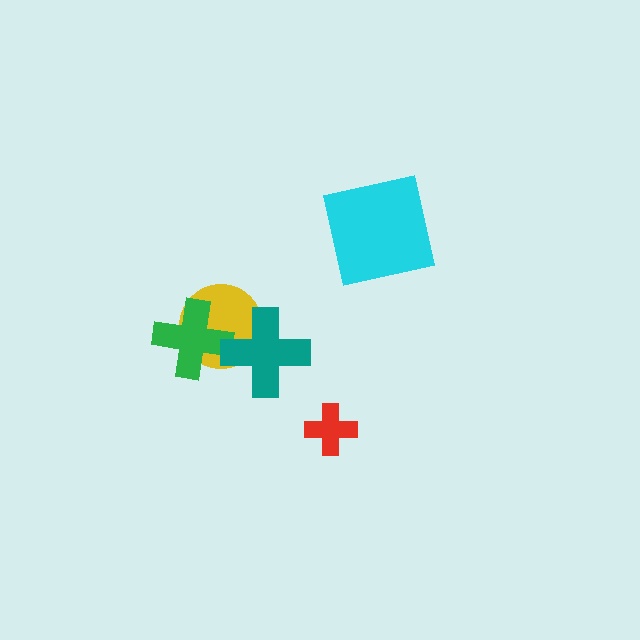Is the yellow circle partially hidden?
Yes, it is partially covered by another shape.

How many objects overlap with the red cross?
0 objects overlap with the red cross.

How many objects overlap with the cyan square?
0 objects overlap with the cyan square.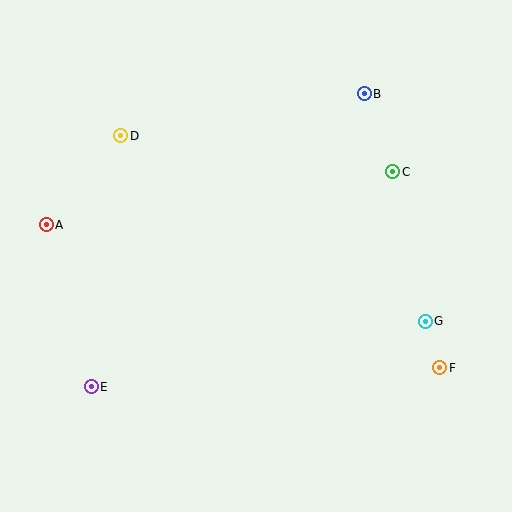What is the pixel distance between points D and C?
The distance between D and C is 274 pixels.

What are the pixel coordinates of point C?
Point C is at (393, 172).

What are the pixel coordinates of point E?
Point E is at (91, 387).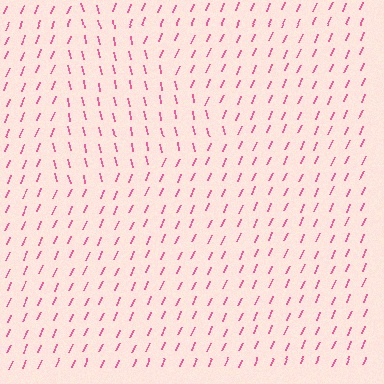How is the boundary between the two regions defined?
The boundary is defined purely by a change in line orientation (approximately 37 degrees difference). All lines are the same color and thickness.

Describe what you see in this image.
The image is filled with small pink line segments. A triangle region in the image has lines oriented differently from the surrounding lines, creating a visible texture boundary.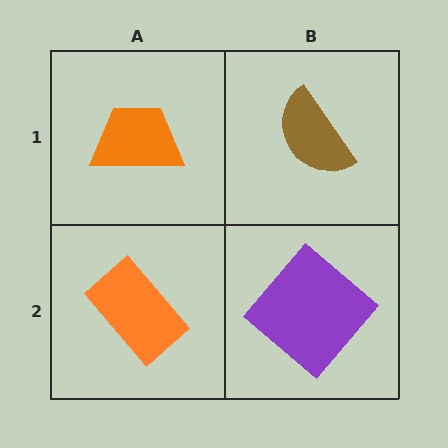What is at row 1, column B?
A brown semicircle.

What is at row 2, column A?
An orange rectangle.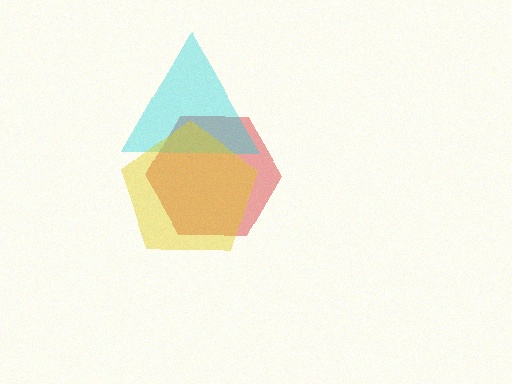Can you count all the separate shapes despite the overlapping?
Yes, there are 3 separate shapes.